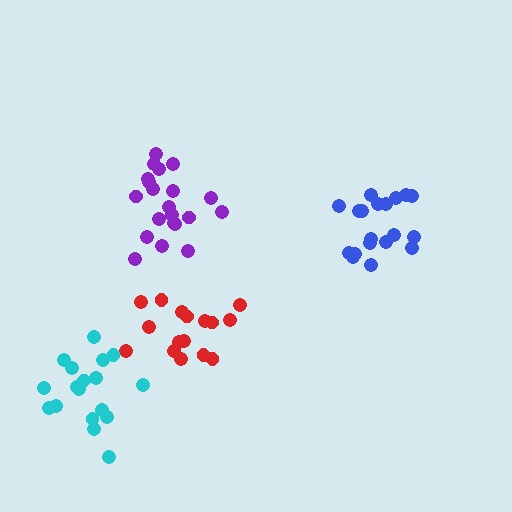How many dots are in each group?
Group 1: 19 dots, Group 2: 21 dots, Group 3: 16 dots, Group 4: 18 dots (74 total).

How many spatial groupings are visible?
There are 4 spatial groupings.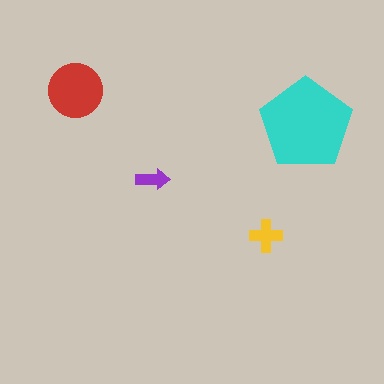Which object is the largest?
The cyan pentagon.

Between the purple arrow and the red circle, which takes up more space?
The red circle.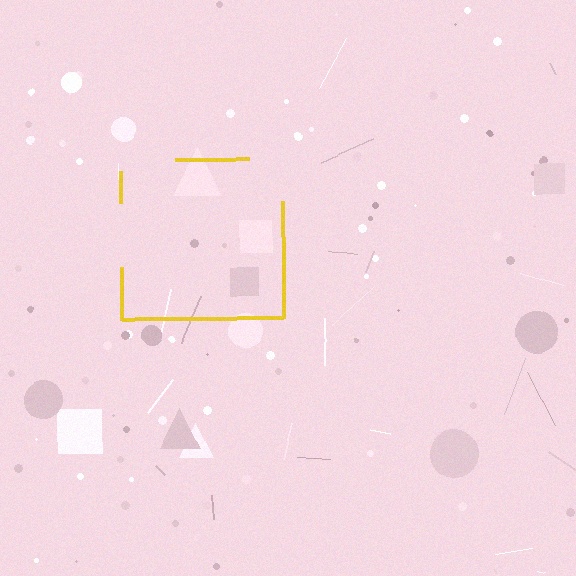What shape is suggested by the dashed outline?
The dashed outline suggests a square.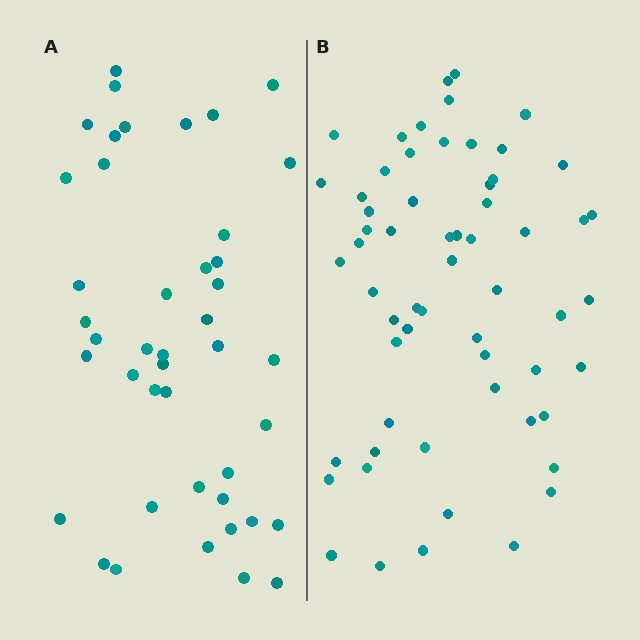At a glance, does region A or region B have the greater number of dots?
Region B (the right region) has more dots.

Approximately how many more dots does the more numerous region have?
Region B has approximately 15 more dots than region A.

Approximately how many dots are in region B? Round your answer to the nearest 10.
About 60 dots.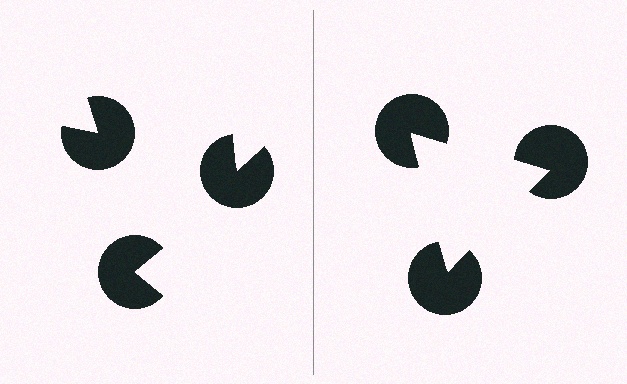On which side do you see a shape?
An illusory triangle appears on the right side. On the left side the wedge cuts are rotated, so no coherent shape forms.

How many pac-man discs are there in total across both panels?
6 — 3 on each side.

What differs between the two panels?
The pac-man discs are positioned identically on both sides; only the wedge orientations differ. On the right they align to a triangle; on the left they are misaligned.